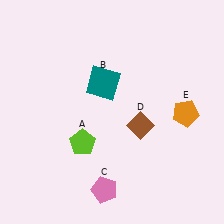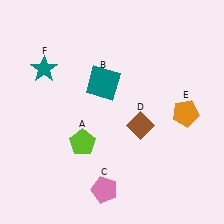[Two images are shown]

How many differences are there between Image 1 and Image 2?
There is 1 difference between the two images.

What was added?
A teal star (F) was added in Image 2.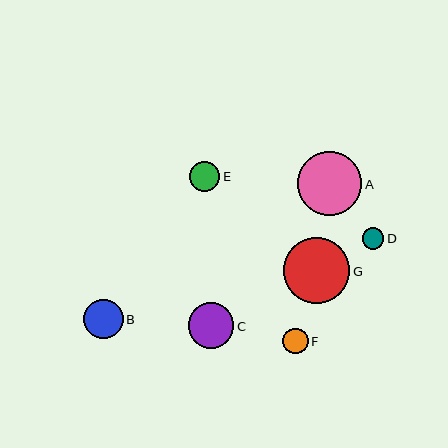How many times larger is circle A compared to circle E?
Circle A is approximately 2.2 times the size of circle E.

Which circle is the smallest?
Circle D is the smallest with a size of approximately 22 pixels.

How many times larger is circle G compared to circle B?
Circle G is approximately 1.7 times the size of circle B.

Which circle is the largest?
Circle G is the largest with a size of approximately 66 pixels.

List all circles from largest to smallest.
From largest to smallest: G, A, C, B, E, F, D.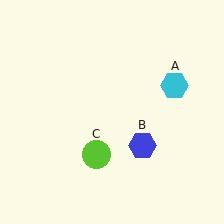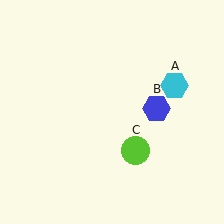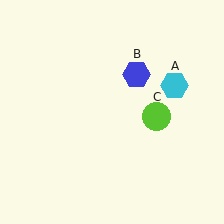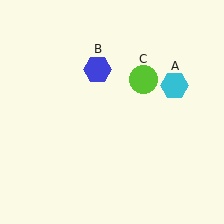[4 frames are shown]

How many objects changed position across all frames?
2 objects changed position: blue hexagon (object B), lime circle (object C).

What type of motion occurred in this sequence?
The blue hexagon (object B), lime circle (object C) rotated counterclockwise around the center of the scene.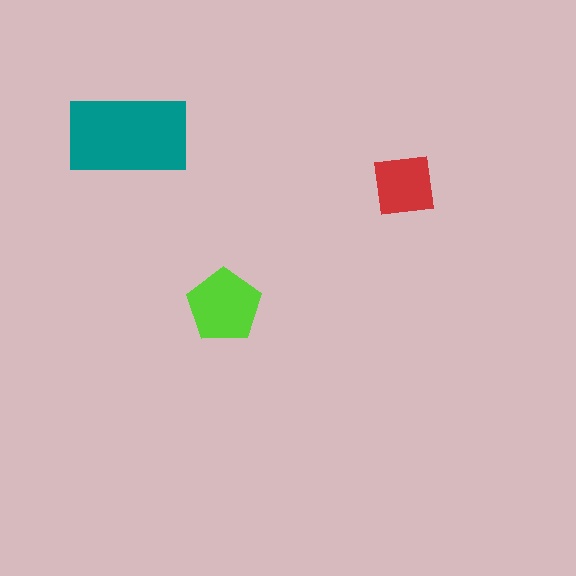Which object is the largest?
The teal rectangle.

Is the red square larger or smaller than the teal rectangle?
Smaller.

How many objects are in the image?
There are 3 objects in the image.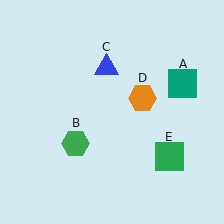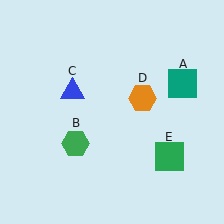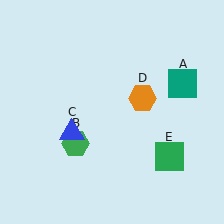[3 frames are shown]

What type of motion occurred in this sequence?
The blue triangle (object C) rotated counterclockwise around the center of the scene.